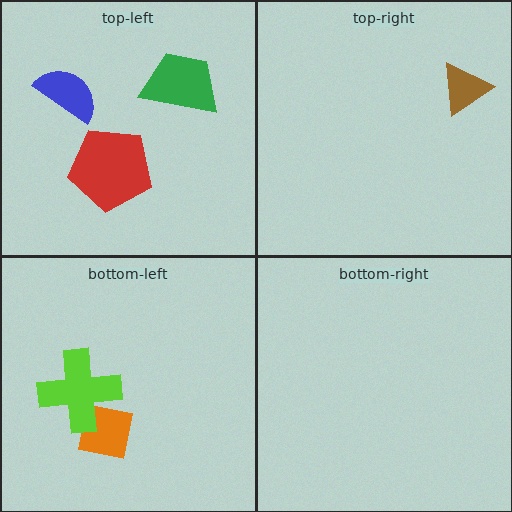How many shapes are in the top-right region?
1.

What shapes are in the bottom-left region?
The orange square, the lime cross.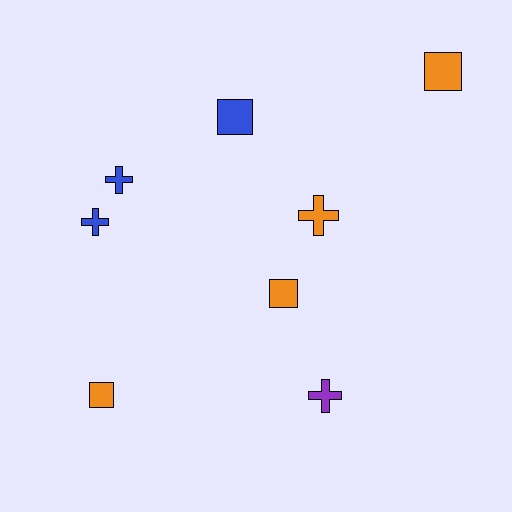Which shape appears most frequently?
Cross, with 4 objects.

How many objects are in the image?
There are 8 objects.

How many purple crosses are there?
There is 1 purple cross.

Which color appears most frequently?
Orange, with 4 objects.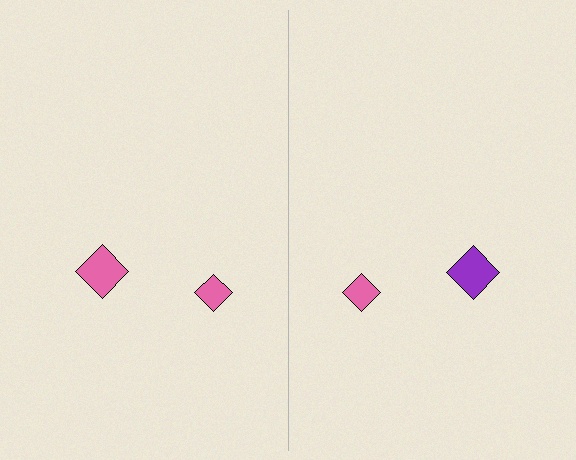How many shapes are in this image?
There are 4 shapes in this image.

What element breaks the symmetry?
The purple diamond on the right side breaks the symmetry — its mirror counterpart is pink.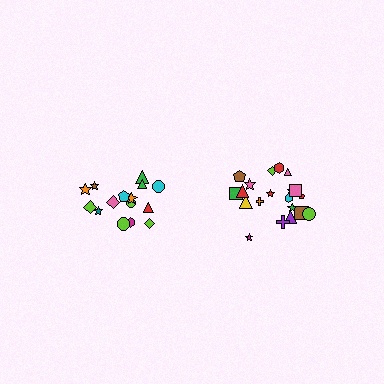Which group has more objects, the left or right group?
The right group.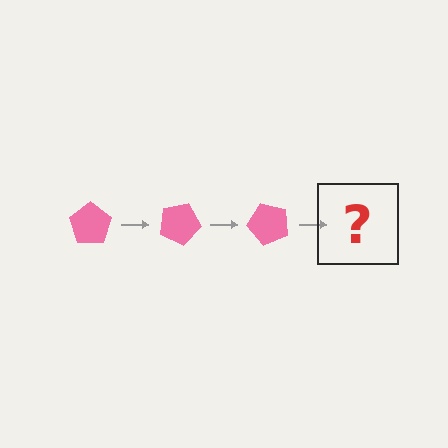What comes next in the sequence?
The next element should be a pink pentagon rotated 75 degrees.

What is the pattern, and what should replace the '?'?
The pattern is that the pentagon rotates 25 degrees each step. The '?' should be a pink pentagon rotated 75 degrees.